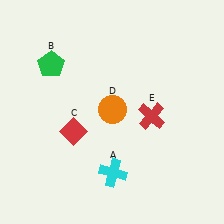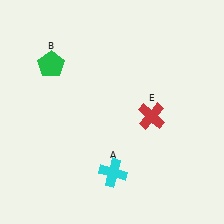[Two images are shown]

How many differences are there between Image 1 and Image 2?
There are 2 differences between the two images.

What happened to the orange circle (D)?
The orange circle (D) was removed in Image 2. It was in the top-right area of Image 1.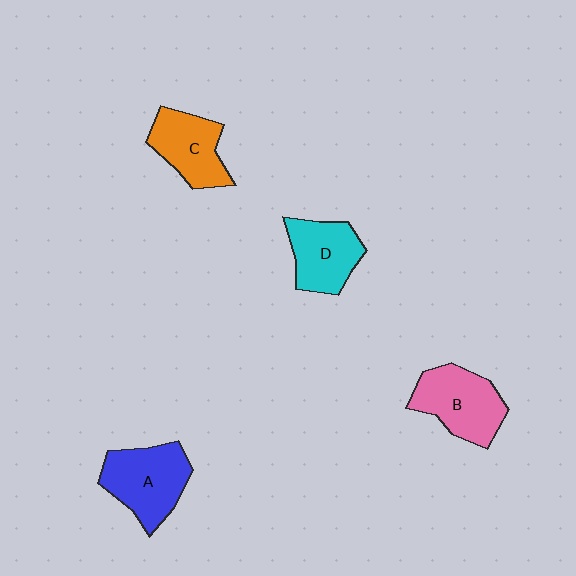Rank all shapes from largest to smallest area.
From largest to smallest: A (blue), B (pink), D (cyan), C (orange).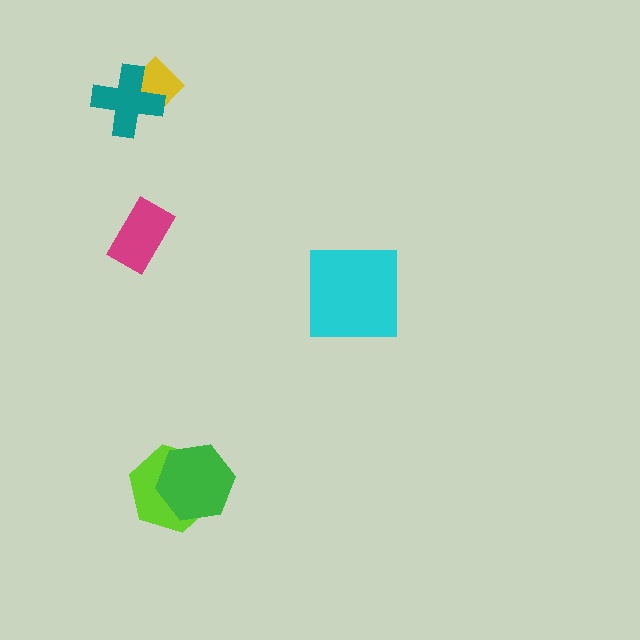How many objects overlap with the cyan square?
0 objects overlap with the cyan square.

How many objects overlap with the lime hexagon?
1 object overlaps with the lime hexagon.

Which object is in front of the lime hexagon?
The green hexagon is in front of the lime hexagon.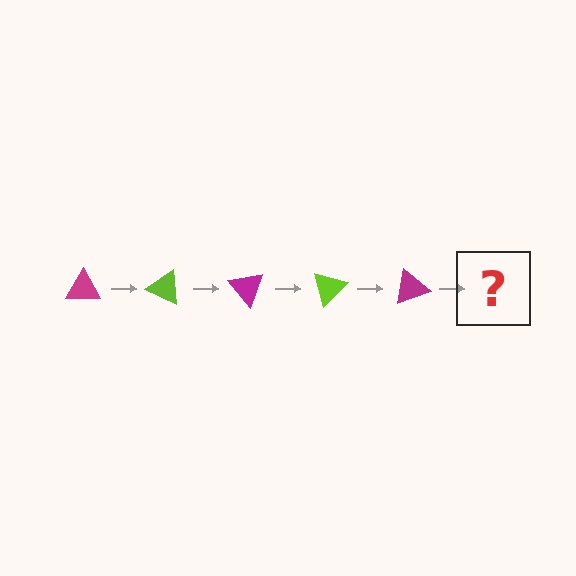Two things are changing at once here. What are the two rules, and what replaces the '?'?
The two rules are that it rotates 25 degrees each step and the color cycles through magenta and lime. The '?' should be a lime triangle, rotated 125 degrees from the start.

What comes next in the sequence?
The next element should be a lime triangle, rotated 125 degrees from the start.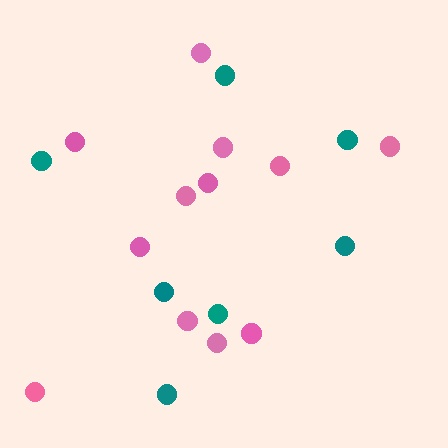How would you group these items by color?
There are 2 groups: one group of teal circles (7) and one group of pink circles (12).